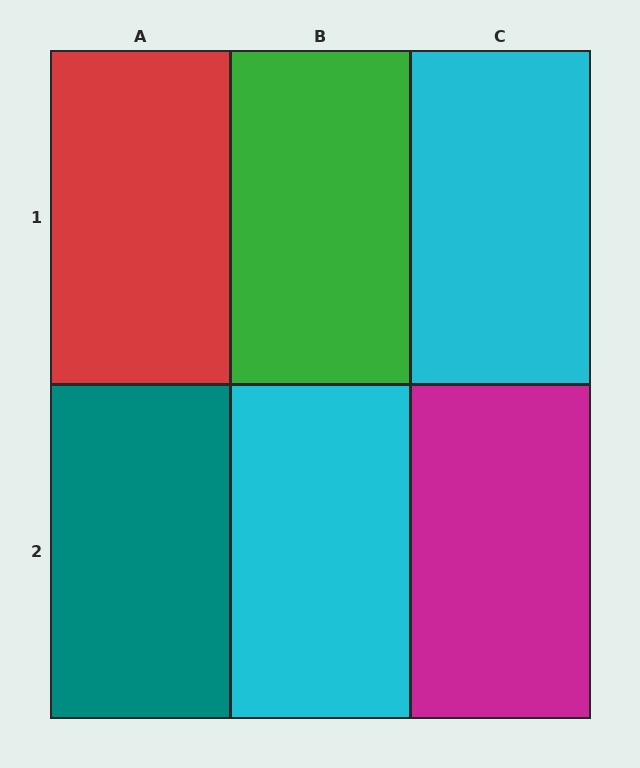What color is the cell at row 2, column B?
Cyan.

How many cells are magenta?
1 cell is magenta.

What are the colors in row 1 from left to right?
Red, green, cyan.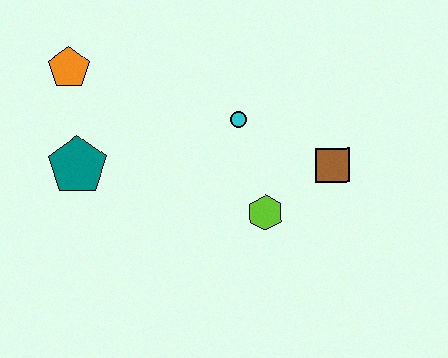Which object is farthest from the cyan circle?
The orange pentagon is farthest from the cyan circle.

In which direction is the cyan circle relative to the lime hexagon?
The cyan circle is above the lime hexagon.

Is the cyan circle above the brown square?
Yes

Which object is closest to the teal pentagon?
The orange pentagon is closest to the teal pentagon.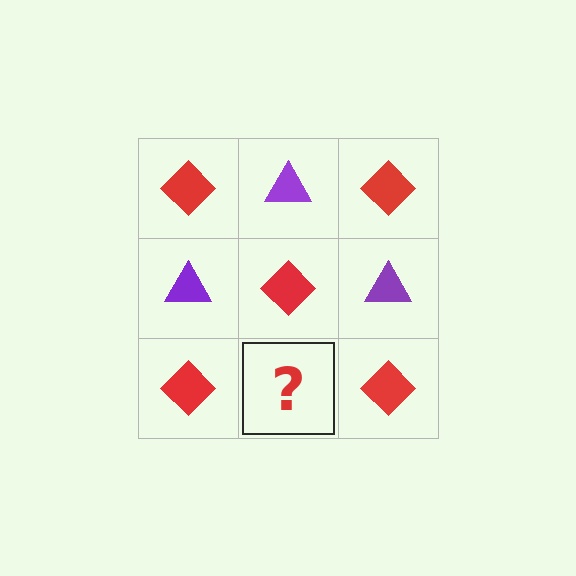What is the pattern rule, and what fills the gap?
The rule is that it alternates red diamond and purple triangle in a checkerboard pattern. The gap should be filled with a purple triangle.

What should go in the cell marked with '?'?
The missing cell should contain a purple triangle.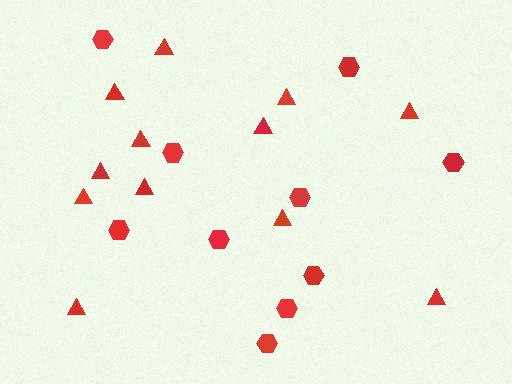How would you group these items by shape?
There are 2 groups: one group of triangles (12) and one group of hexagons (10).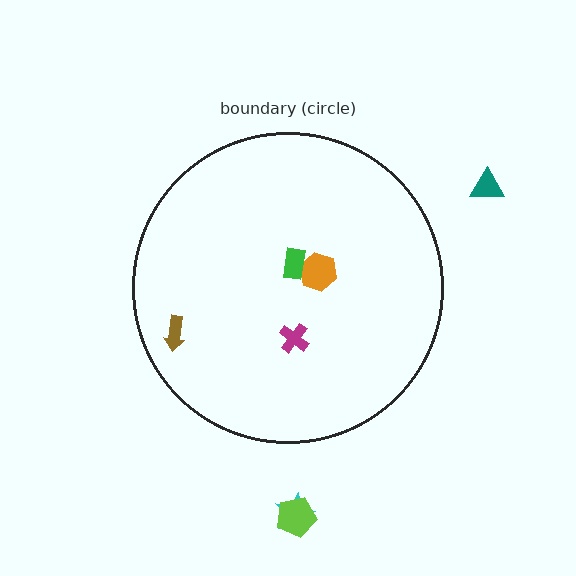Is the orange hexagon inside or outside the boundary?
Inside.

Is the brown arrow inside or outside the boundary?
Inside.